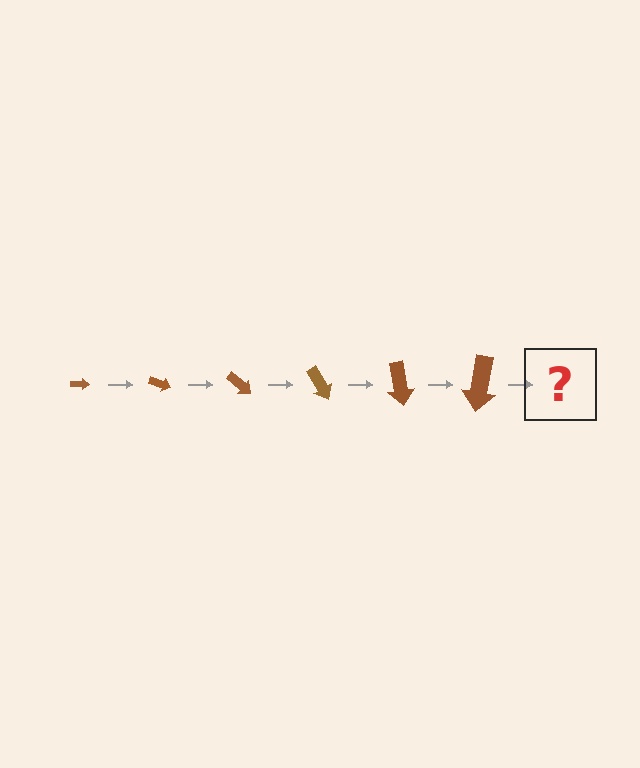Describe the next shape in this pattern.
It should be an arrow, larger than the previous one and rotated 120 degrees from the start.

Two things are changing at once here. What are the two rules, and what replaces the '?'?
The two rules are that the arrow grows larger each step and it rotates 20 degrees each step. The '?' should be an arrow, larger than the previous one and rotated 120 degrees from the start.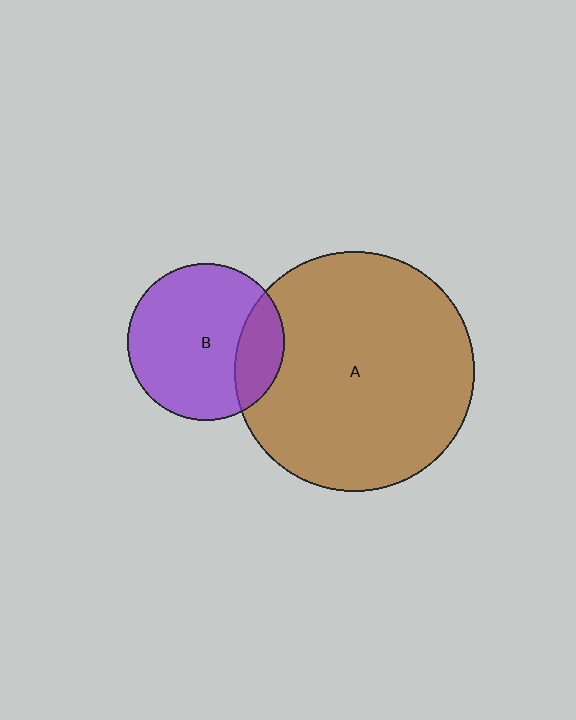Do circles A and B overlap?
Yes.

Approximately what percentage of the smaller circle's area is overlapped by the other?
Approximately 20%.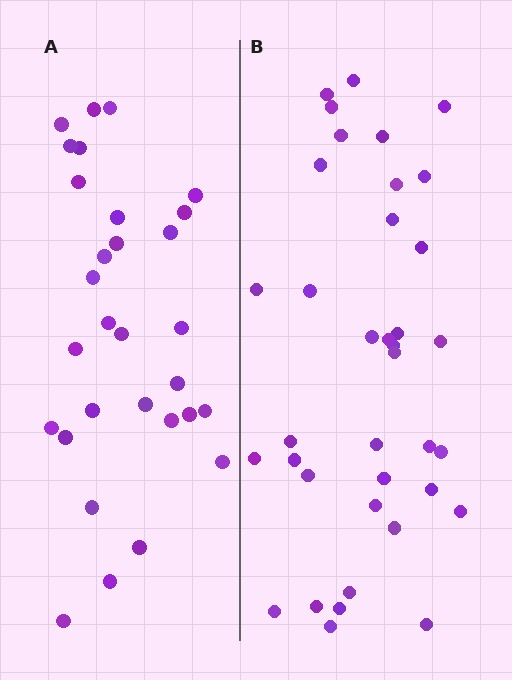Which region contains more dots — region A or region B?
Region B (the right region) has more dots.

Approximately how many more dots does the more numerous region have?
Region B has roughly 8 or so more dots than region A.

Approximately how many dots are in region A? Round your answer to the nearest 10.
About 30 dots.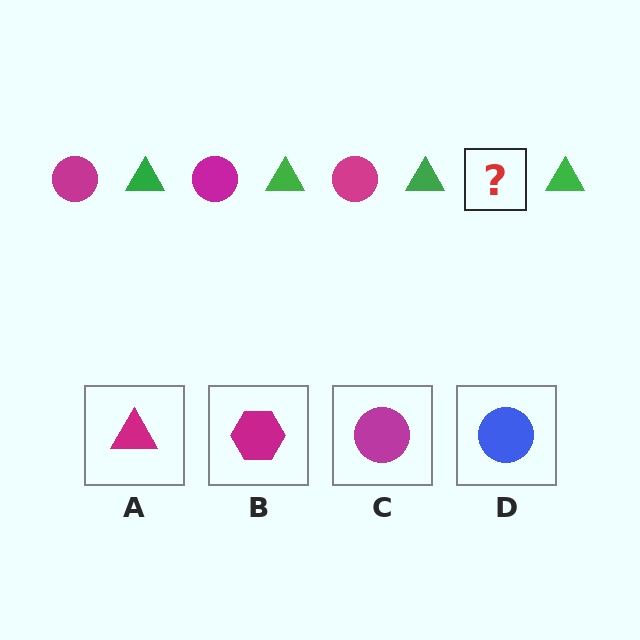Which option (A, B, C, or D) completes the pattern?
C.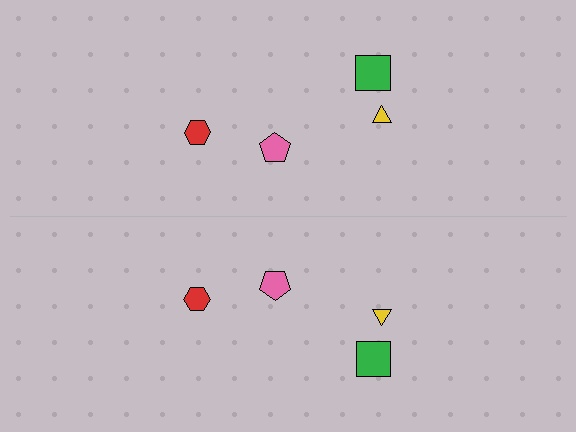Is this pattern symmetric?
Yes, this pattern has bilateral (reflection) symmetry.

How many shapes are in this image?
There are 8 shapes in this image.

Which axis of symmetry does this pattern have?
The pattern has a horizontal axis of symmetry running through the center of the image.